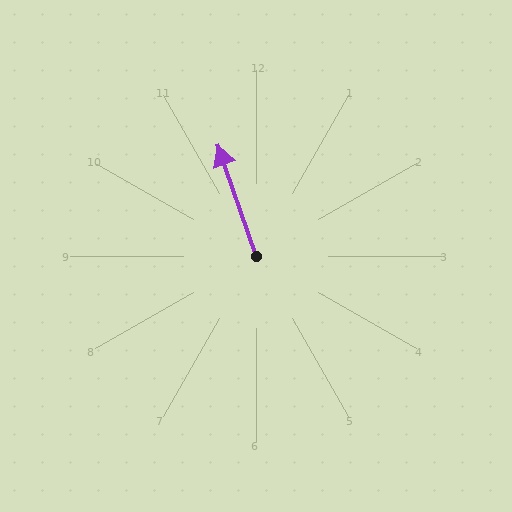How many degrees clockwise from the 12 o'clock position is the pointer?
Approximately 341 degrees.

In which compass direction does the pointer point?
North.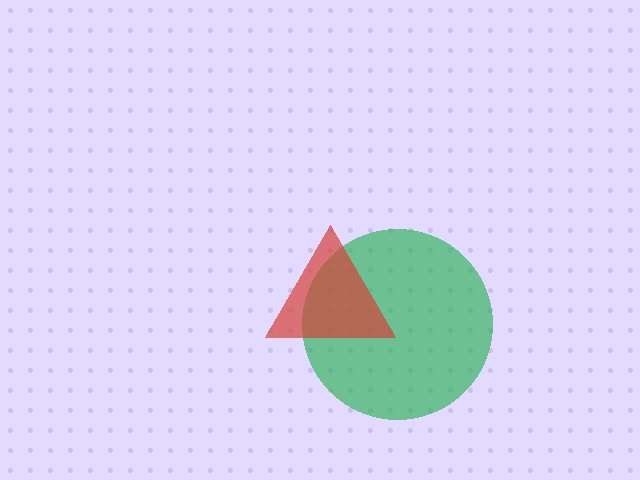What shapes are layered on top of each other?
The layered shapes are: a green circle, a red triangle.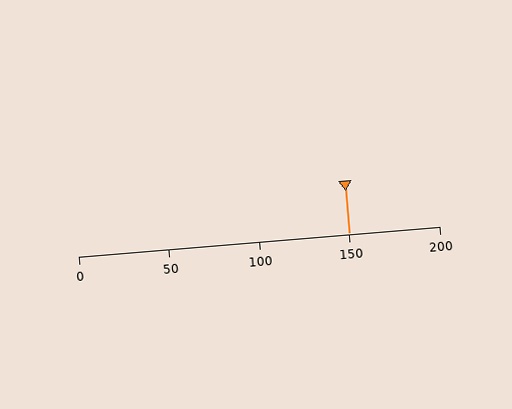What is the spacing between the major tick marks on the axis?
The major ticks are spaced 50 apart.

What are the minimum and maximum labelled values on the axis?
The axis runs from 0 to 200.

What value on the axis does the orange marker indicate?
The marker indicates approximately 150.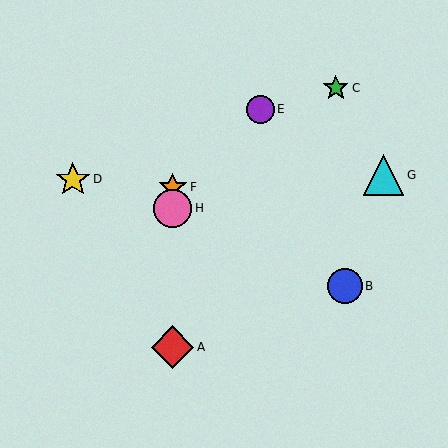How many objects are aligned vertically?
3 objects (A, F, H) are aligned vertically.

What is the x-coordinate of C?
Object C is at x≈336.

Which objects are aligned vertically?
Objects A, F, H are aligned vertically.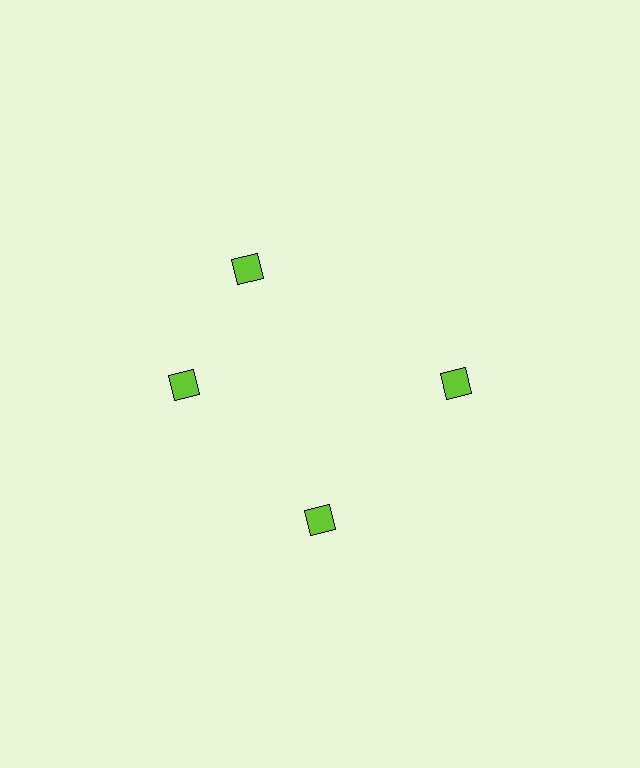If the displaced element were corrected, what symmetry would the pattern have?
It would have 4-fold rotational symmetry — the pattern would map onto itself every 90 degrees.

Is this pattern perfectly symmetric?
No. The 4 lime diamonds are arranged in a ring, but one element near the 12 o'clock position is rotated out of alignment along the ring, breaking the 4-fold rotational symmetry.